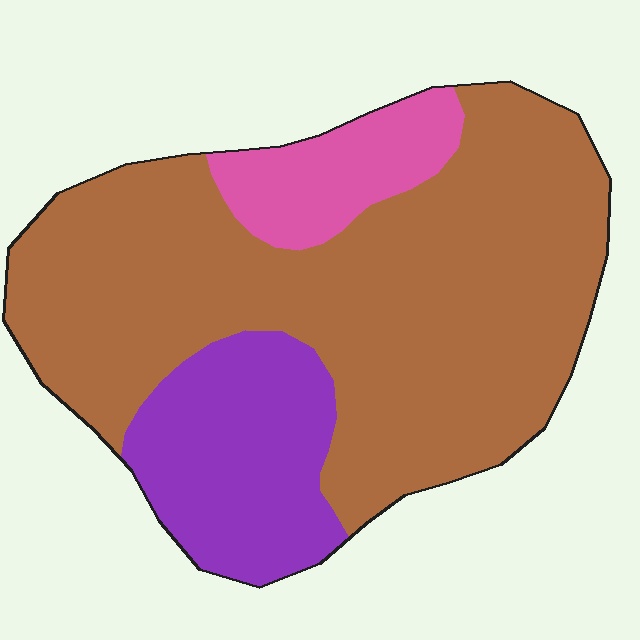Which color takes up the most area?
Brown, at roughly 70%.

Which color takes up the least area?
Pink, at roughly 10%.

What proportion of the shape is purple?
Purple takes up between a sixth and a third of the shape.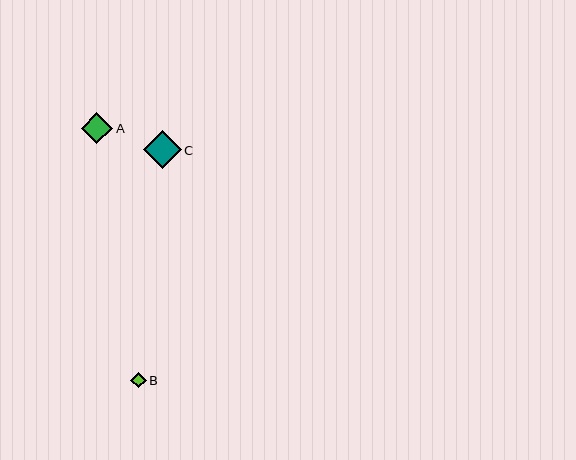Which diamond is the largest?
Diamond C is the largest with a size of approximately 37 pixels.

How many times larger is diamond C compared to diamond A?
Diamond C is approximately 1.2 times the size of diamond A.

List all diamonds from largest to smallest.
From largest to smallest: C, A, B.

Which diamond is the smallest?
Diamond B is the smallest with a size of approximately 15 pixels.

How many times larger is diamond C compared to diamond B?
Diamond C is approximately 2.4 times the size of diamond B.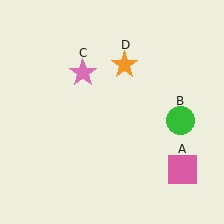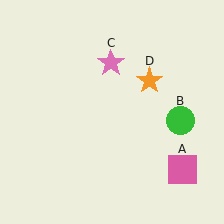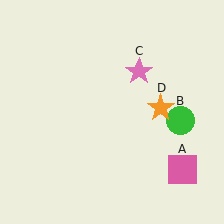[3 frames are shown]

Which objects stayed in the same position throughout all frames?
Pink square (object A) and green circle (object B) remained stationary.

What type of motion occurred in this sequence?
The pink star (object C), orange star (object D) rotated clockwise around the center of the scene.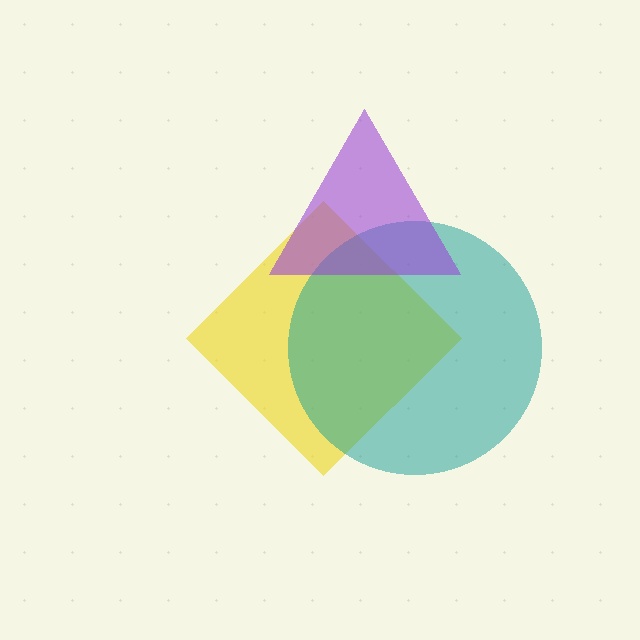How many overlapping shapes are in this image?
There are 3 overlapping shapes in the image.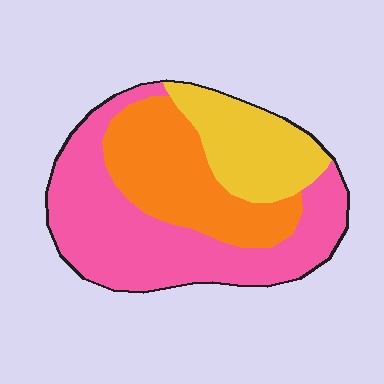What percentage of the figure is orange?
Orange covers around 30% of the figure.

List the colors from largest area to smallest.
From largest to smallest: pink, orange, yellow.